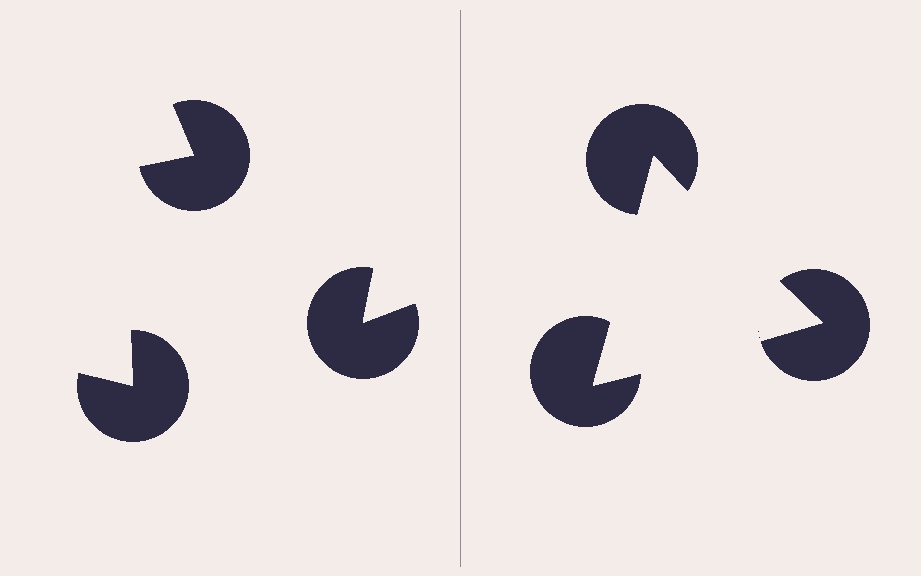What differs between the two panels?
The pac-man discs are positioned identically on both sides; only the wedge orientations differ. On the right they align to a triangle; on the left they are misaligned.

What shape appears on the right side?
An illusory triangle.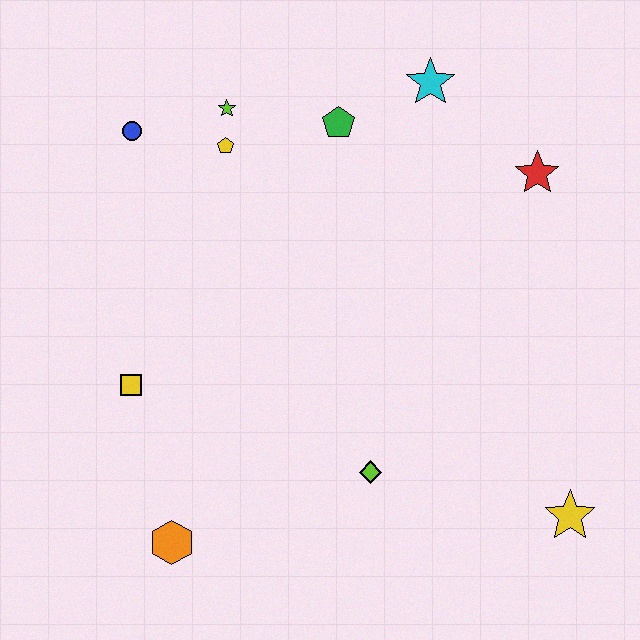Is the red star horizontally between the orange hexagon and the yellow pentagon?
No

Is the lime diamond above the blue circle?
No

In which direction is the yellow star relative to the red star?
The yellow star is below the red star.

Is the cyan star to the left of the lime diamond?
No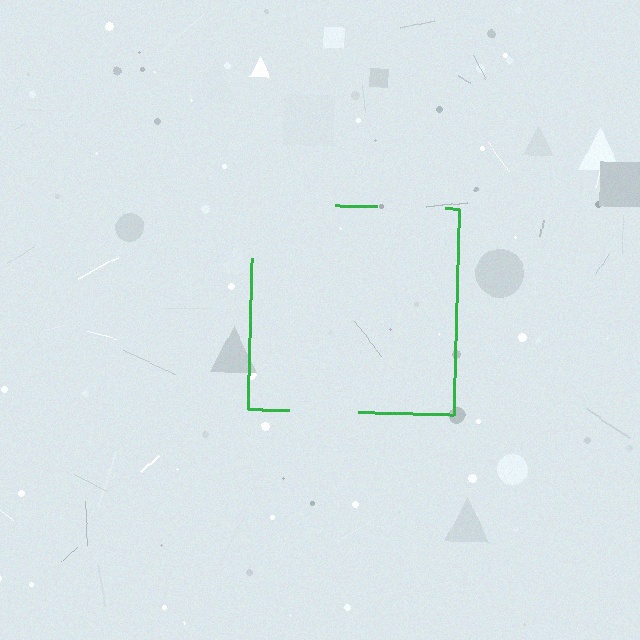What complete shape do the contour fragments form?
The contour fragments form a square.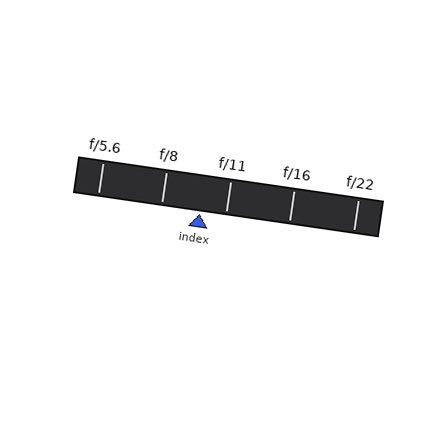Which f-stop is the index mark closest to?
The index mark is closest to f/11.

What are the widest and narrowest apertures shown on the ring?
The widest aperture shown is f/5.6 and the narrowest is f/22.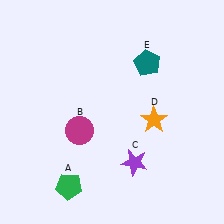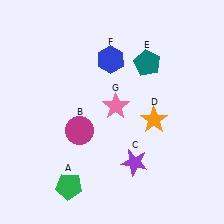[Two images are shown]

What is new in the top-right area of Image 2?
A pink star (G) was added in the top-right area of Image 2.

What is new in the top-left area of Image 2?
A blue hexagon (F) was added in the top-left area of Image 2.